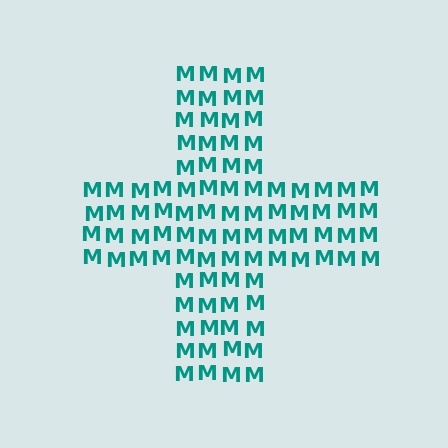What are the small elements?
The small elements are letter M's.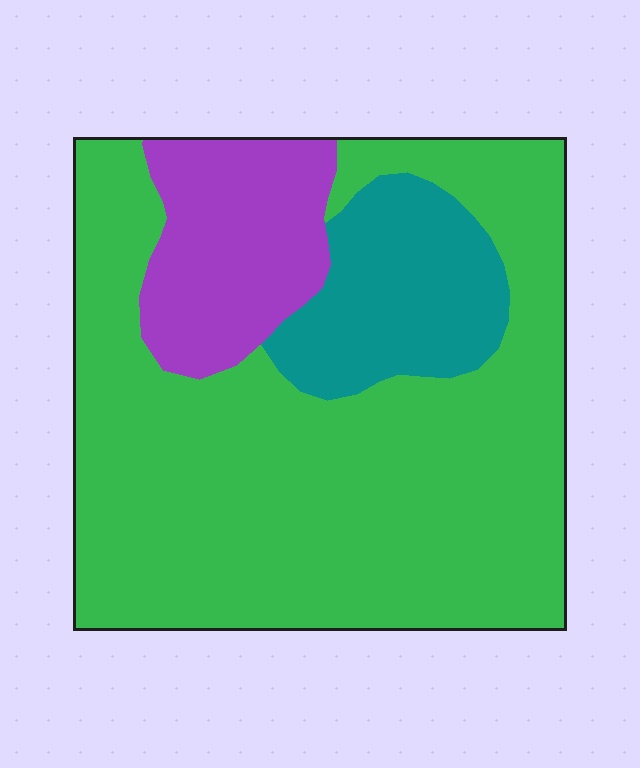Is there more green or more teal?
Green.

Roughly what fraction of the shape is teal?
Teal covers around 15% of the shape.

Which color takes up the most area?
Green, at roughly 70%.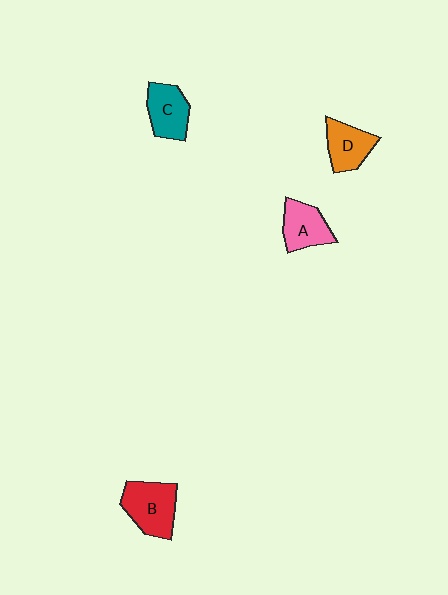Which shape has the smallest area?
Shape D (orange).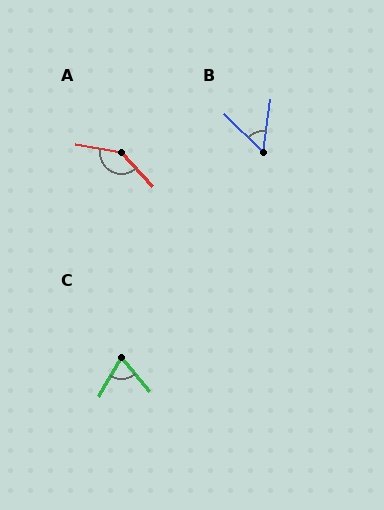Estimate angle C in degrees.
Approximately 70 degrees.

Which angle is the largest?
A, at approximately 143 degrees.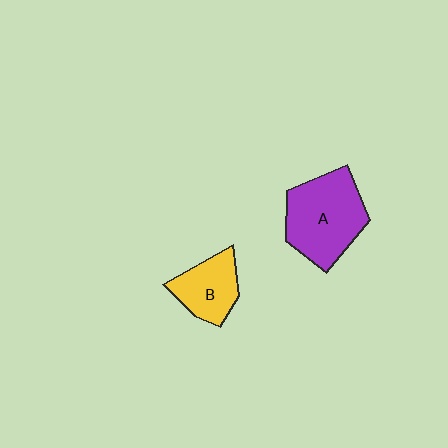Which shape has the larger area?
Shape A (purple).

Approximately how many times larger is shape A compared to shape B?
Approximately 1.7 times.